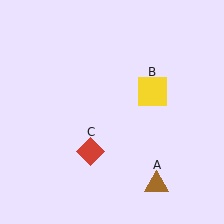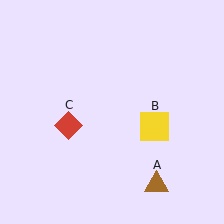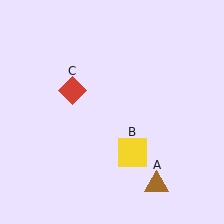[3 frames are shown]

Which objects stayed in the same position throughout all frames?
Brown triangle (object A) remained stationary.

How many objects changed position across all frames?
2 objects changed position: yellow square (object B), red diamond (object C).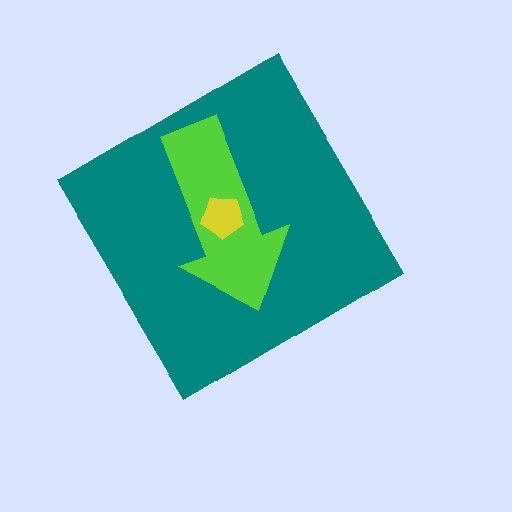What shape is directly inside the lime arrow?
The yellow pentagon.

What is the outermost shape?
The teal diamond.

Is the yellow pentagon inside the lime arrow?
Yes.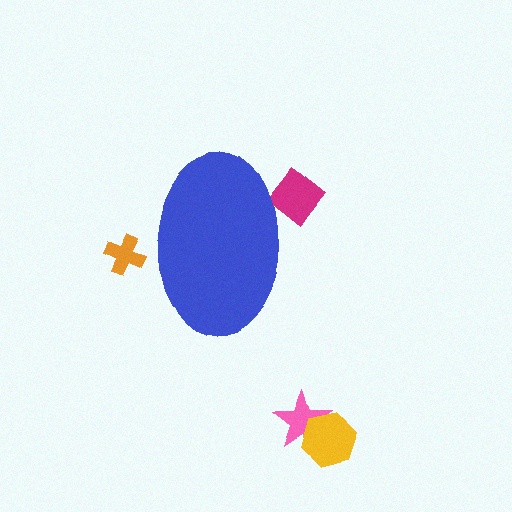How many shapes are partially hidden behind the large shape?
2 shapes are partially hidden.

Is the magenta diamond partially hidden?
Yes, the magenta diamond is partially hidden behind the blue ellipse.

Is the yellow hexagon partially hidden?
No, the yellow hexagon is fully visible.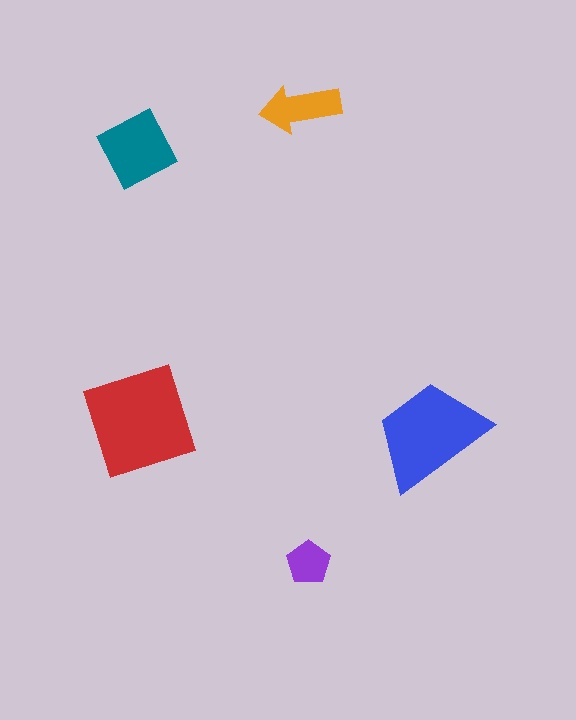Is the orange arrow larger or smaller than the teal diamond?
Smaller.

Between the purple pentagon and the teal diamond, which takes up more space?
The teal diamond.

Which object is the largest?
The red square.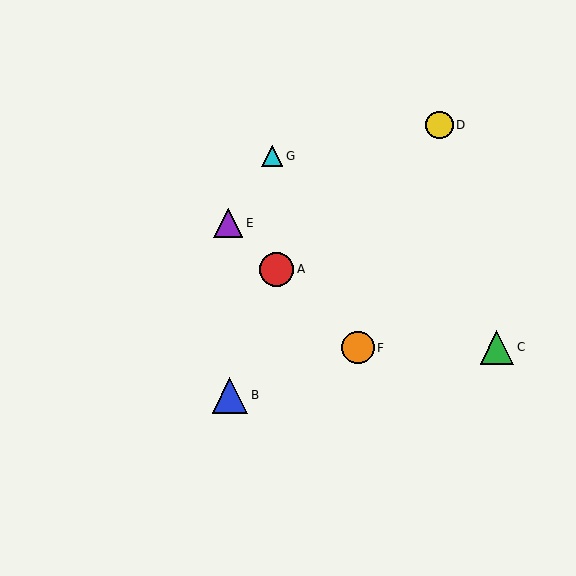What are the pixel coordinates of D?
Object D is at (440, 125).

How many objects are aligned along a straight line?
3 objects (A, E, F) are aligned along a straight line.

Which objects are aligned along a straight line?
Objects A, E, F are aligned along a straight line.